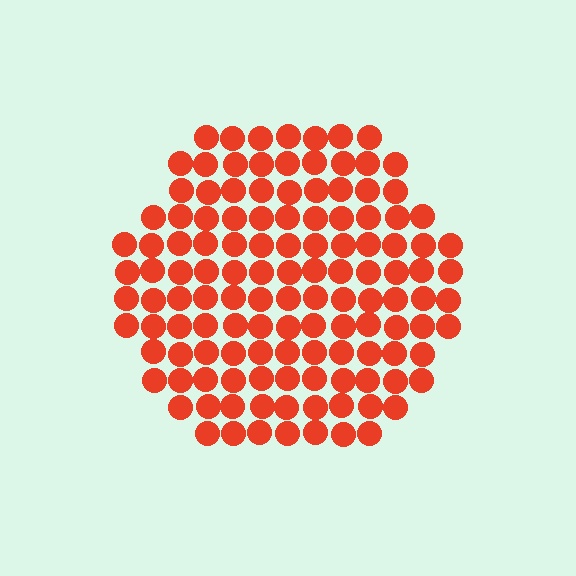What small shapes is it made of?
It is made of small circles.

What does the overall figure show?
The overall figure shows a hexagon.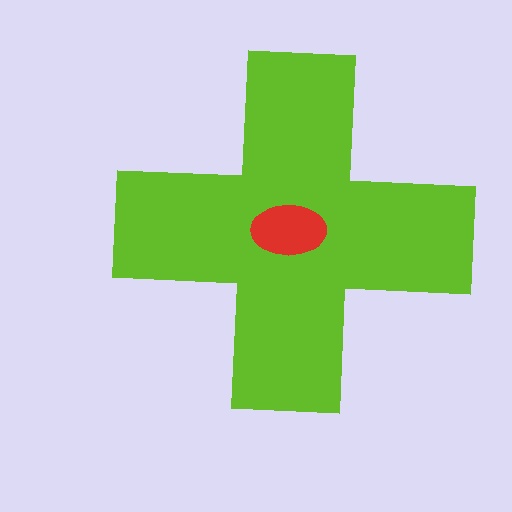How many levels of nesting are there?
2.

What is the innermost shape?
The red ellipse.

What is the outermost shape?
The lime cross.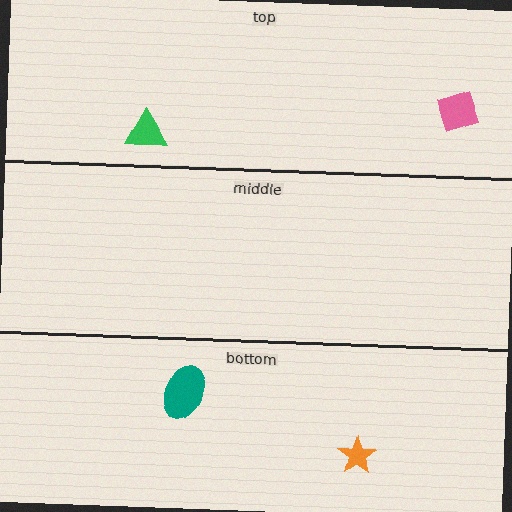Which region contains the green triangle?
The top region.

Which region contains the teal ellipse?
The bottom region.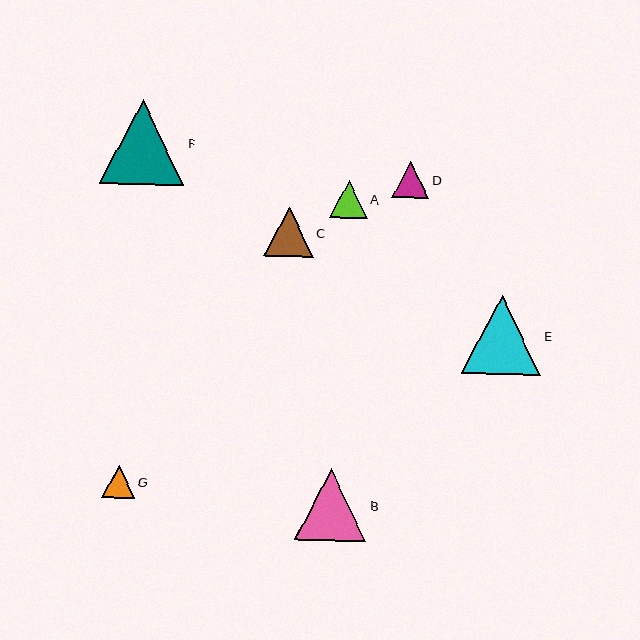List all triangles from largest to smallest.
From largest to smallest: F, E, B, C, A, D, G.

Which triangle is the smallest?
Triangle G is the smallest with a size of approximately 32 pixels.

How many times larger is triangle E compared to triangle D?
Triangle E is approximately 2.2 times the size of triangle D.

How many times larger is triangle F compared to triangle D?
Triangle F is approximately 2.3 times the size of triangle D.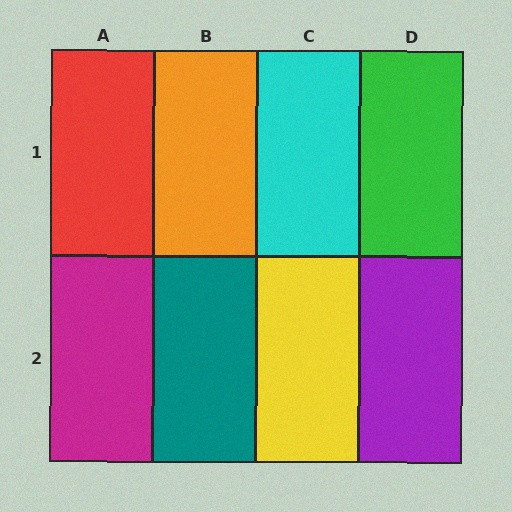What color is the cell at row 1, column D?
Green.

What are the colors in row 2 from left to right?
Magenta, teal, yellow, purple.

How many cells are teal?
1 cell is teal.